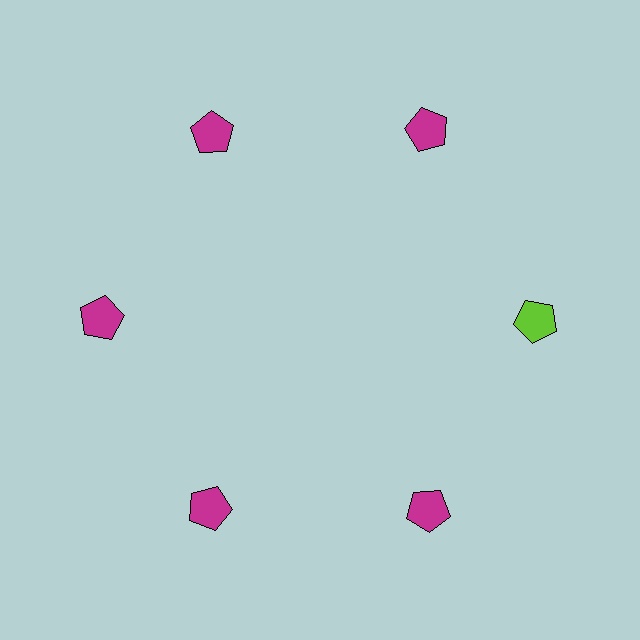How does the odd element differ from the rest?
It has a different color: lime instead of magenta.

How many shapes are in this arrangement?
There are 6 shapes arranged in a ring pattern.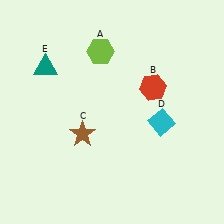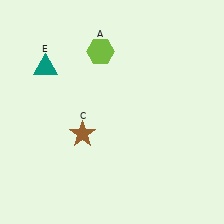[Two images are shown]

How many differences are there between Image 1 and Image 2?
There are 2 differences between the two images.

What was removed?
The cyan diamond (D), the red hexagon (B) were removed in Image 2.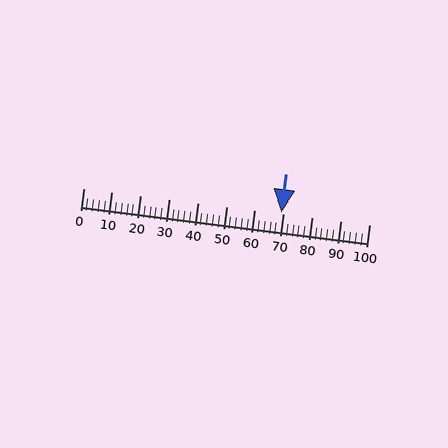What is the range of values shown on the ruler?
The ruler shows values from 0 to 100.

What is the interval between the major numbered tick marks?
The major tick marks are spaced 10 units apart.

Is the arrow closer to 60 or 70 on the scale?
The arrow is closer to 70.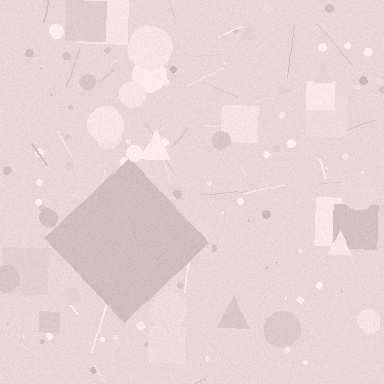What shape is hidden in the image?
A diamond is hidden in the image.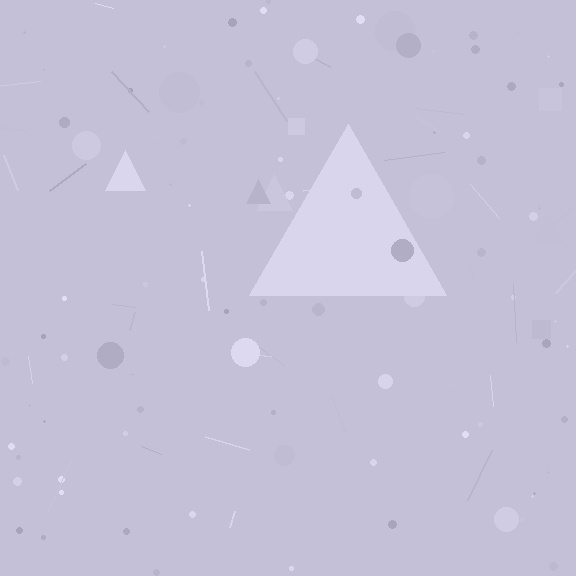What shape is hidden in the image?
A triangle is hidden in the image.